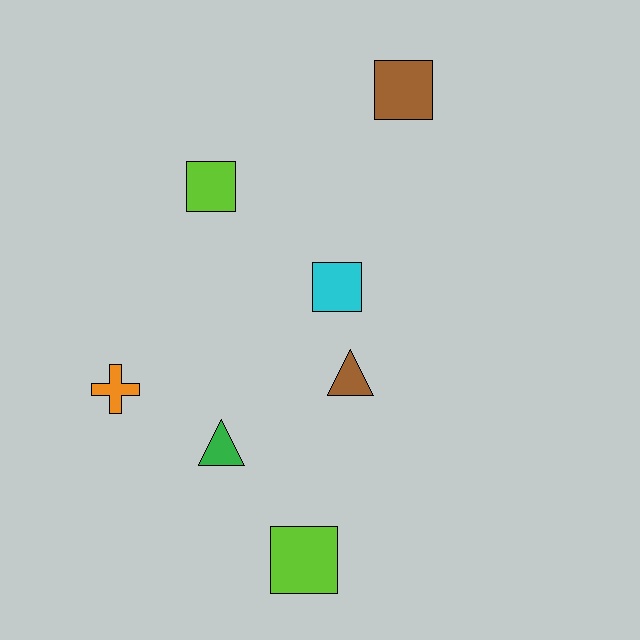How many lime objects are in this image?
There are 2 lime objects.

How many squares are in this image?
There are 4 squares.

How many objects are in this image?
There are 7 objects.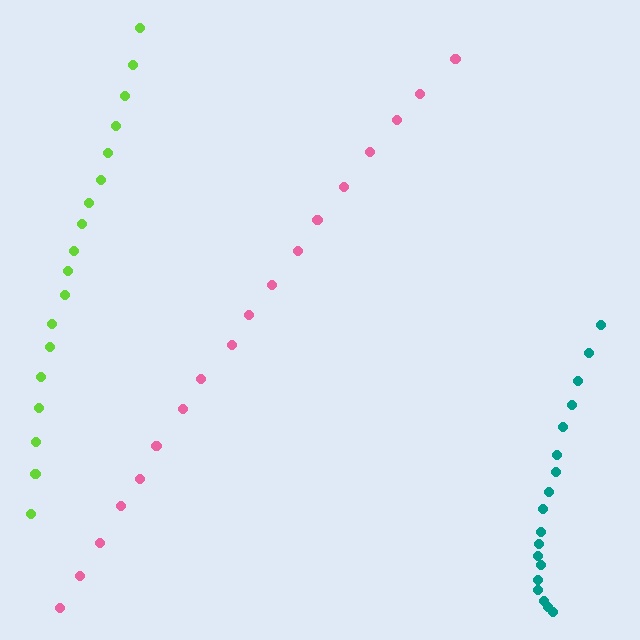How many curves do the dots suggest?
There are 3 distinct paths.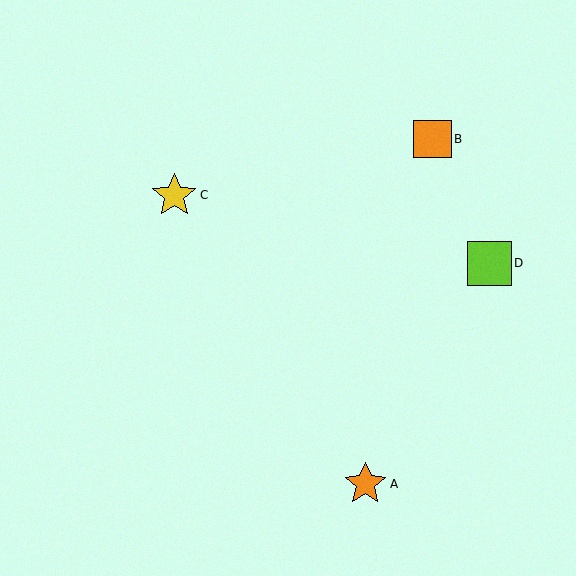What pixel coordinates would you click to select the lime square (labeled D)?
Click at (489, 263) to select the lime square D.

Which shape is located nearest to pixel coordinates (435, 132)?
The orange square (labeled B) at (433, 139) is nearest to that location.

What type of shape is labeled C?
Shape C is a yellow star.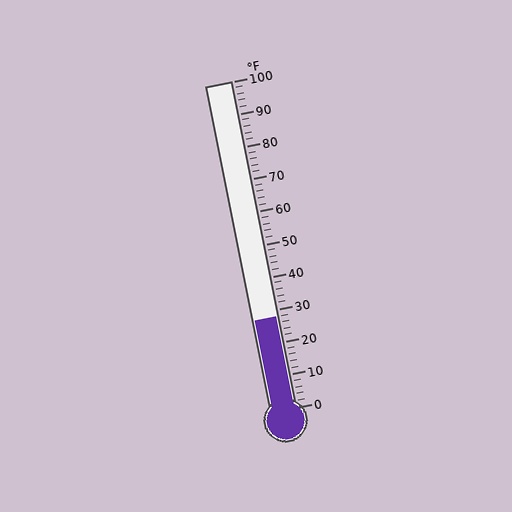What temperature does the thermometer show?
The thermometer shows approximately 28°F.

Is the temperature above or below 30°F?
The temperature is below 30°F.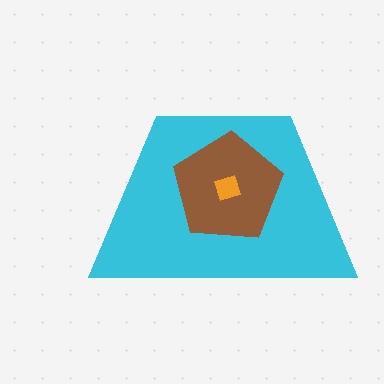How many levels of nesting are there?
3.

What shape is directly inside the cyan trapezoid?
The brown pentagon.